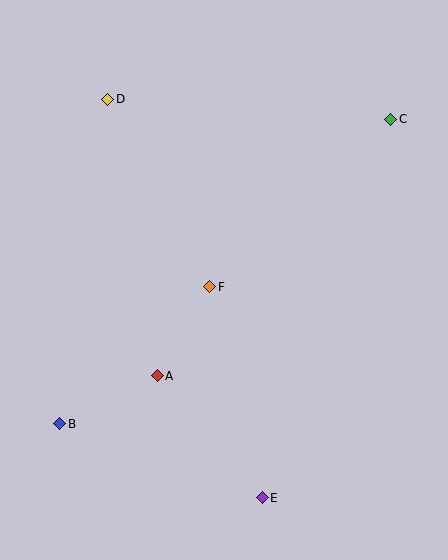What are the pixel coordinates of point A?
Point A is at (157, 376).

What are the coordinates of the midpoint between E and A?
The midpoint between E and A is at (210, 437).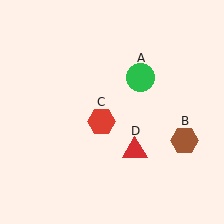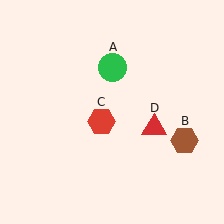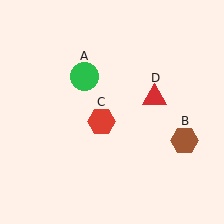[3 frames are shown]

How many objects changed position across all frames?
2 objects changed position: green circle (object A), red triangle (object D).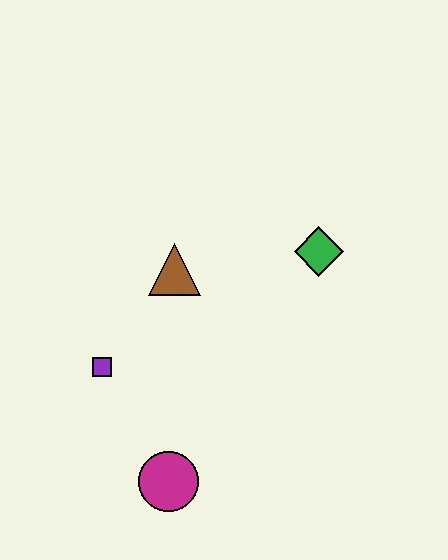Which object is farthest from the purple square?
The green diamond is farthest from the purple square.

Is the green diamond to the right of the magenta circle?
Yes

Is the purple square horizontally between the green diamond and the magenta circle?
No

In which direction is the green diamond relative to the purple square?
The green diamond is to the right of the purple square.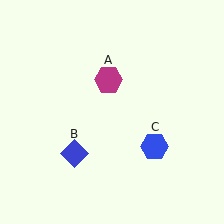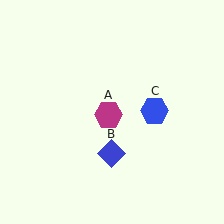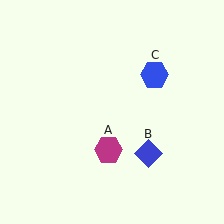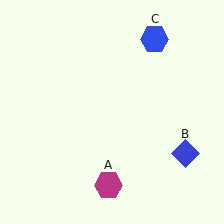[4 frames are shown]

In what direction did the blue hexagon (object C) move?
The blue hexagon (object C) moved up.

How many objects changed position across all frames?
3 objects changed position: magenta hexagon (object A), blue diamond (object B), blue hexagon (object C).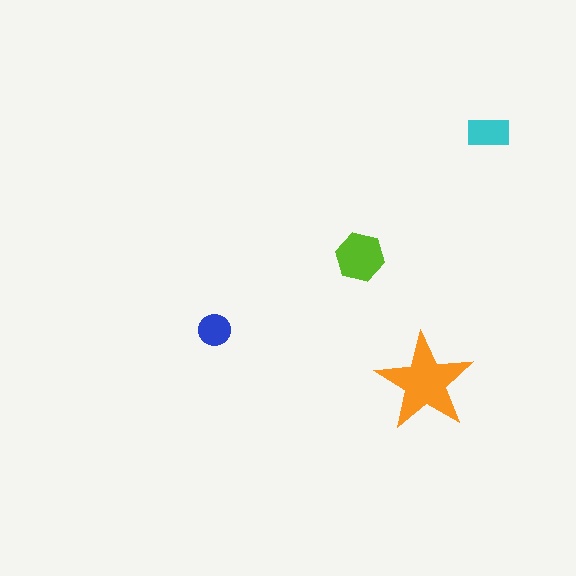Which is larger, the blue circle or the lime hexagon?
The lime hexagon.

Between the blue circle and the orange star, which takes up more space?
The orange star.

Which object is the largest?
The orange star.